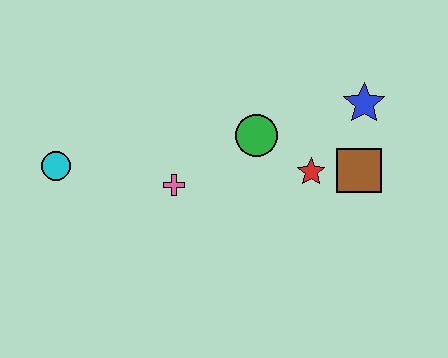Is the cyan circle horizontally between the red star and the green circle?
No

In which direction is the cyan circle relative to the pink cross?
The cyan circle is to the left of the pink cross.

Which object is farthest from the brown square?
The cyan circle is farthest from the brown square.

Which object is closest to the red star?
The brown square is closest to the red star.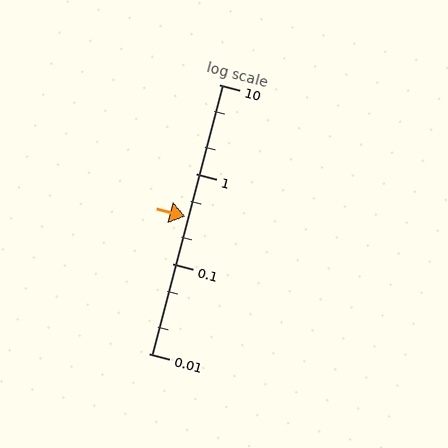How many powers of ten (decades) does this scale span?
The scale spans 3 decades, from 0.01 to 10.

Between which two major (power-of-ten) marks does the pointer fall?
The pointer is between 0.1 and 1.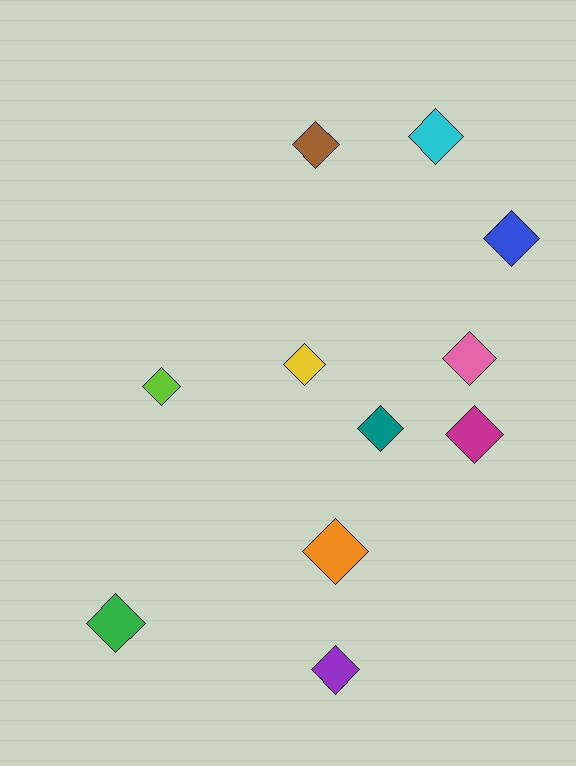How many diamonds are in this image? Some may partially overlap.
There are 11 diamonds.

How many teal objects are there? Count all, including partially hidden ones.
There is 1 teal object.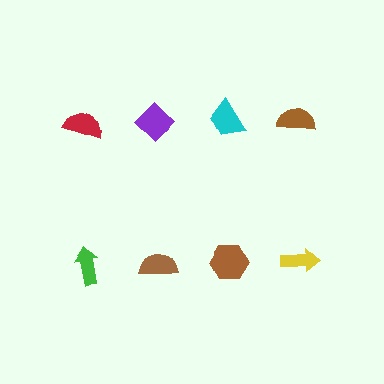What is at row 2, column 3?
A brown hexagon.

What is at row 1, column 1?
A red semicircle.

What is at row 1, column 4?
A brown semicircle.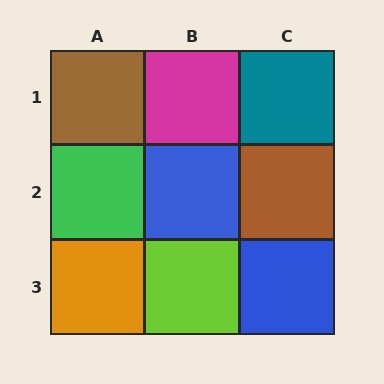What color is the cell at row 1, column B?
Magenta.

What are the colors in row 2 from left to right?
Green, blue, brown.